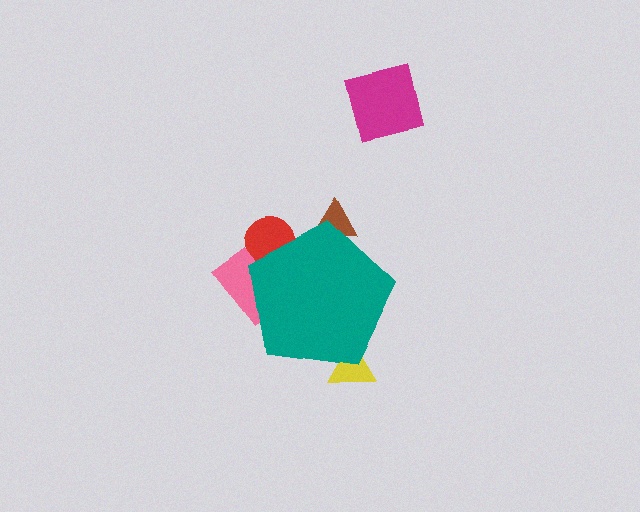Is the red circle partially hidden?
Yes, the red circle is partially hidden behind the teal pentagon.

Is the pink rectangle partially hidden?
Yes, the pink rectangle is partially hidden behind the teal pentagon.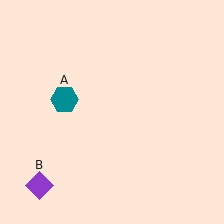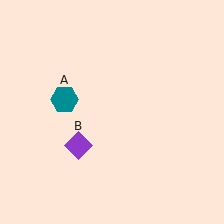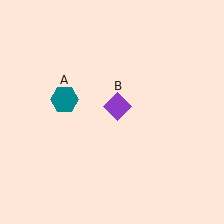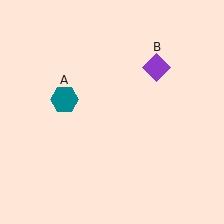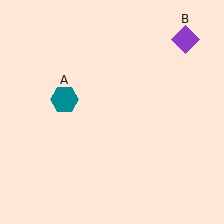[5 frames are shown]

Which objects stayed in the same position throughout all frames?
Teal hexagon (object A) remained stationary.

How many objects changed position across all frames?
1 object changed position: purple diamond (object B).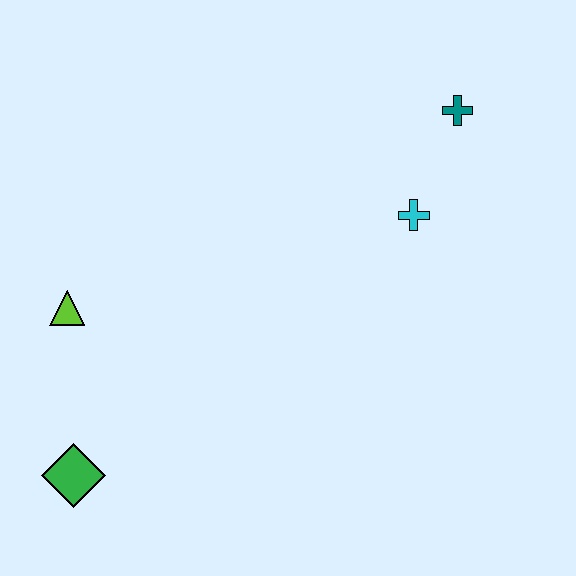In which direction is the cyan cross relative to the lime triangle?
The cyan cross is to the right of the lime triangle.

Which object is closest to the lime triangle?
The green diamond is closest to the lime triangle.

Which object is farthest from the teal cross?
The green diamond is farthest from the teal cross.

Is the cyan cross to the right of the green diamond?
Yes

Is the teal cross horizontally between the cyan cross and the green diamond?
No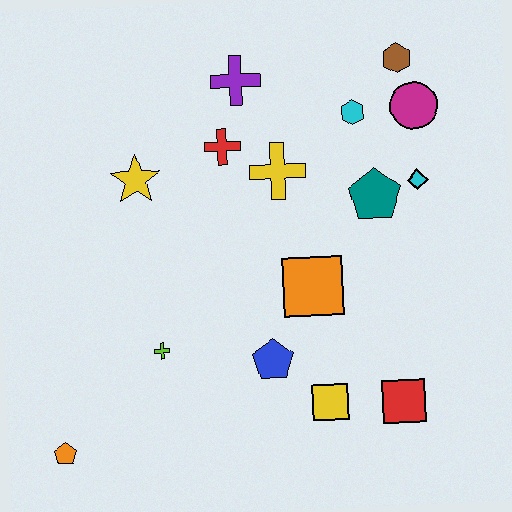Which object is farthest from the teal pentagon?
The orange pentagon is farthest from the teal pentagon.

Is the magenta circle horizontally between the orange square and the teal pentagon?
No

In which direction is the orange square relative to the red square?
The orange square is above the red square.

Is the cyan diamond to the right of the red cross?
Yes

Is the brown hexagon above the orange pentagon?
Yes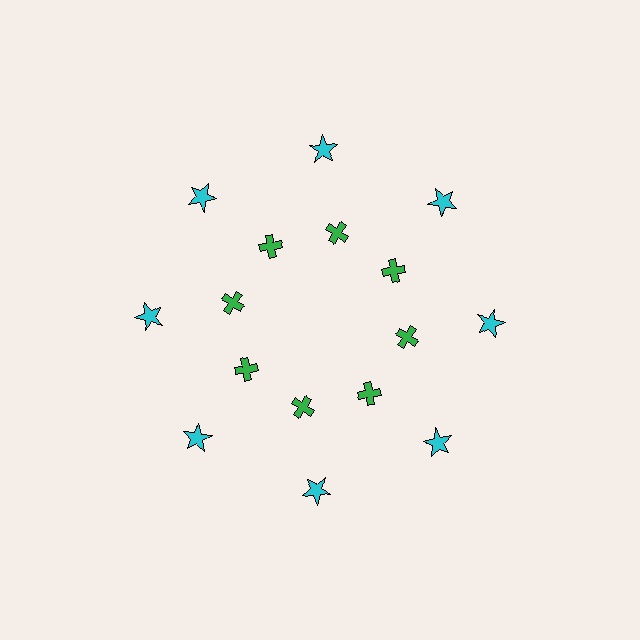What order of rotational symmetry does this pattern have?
This pattern has 8-fold rotational symmetry.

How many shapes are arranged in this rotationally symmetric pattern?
There are 16 shapes, arranged in 8 groups of 2.